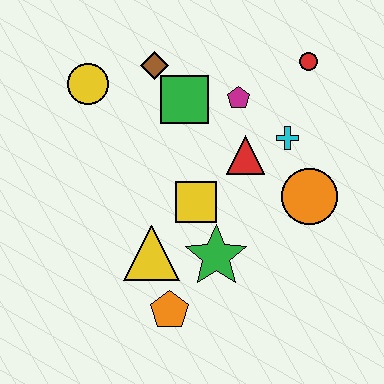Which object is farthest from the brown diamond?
The orange pentagon is farthest from the brown diamond.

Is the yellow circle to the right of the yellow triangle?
No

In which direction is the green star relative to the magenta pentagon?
The green star is below the magenta pentagon.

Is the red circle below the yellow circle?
No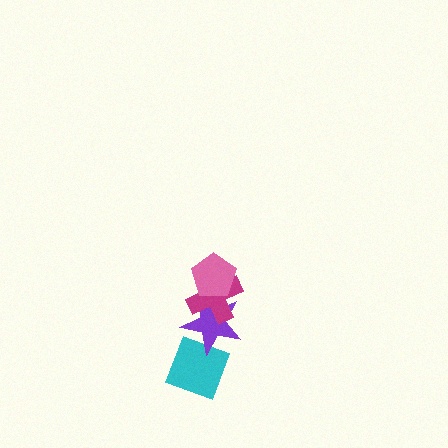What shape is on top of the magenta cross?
The pink pentagon is on top of the magenta cross.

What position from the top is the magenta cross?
The magenta cross is 2nd from the top.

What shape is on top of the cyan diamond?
The purple star is on top of the cyan diamond.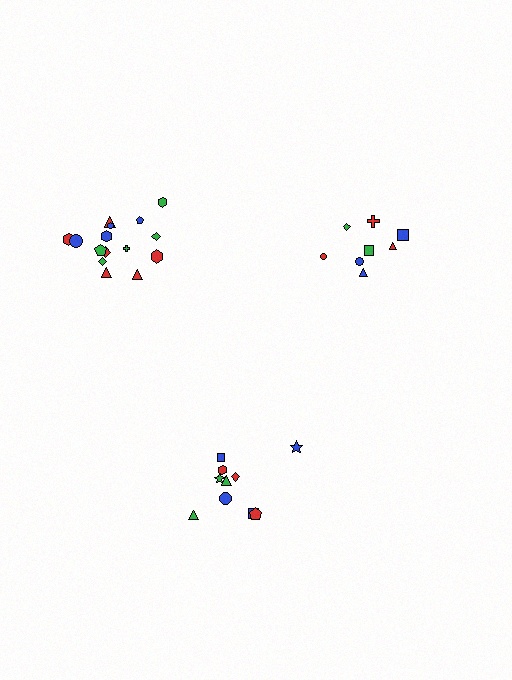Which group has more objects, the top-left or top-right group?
The top-left group.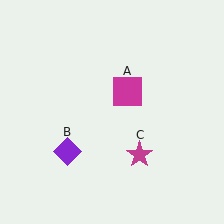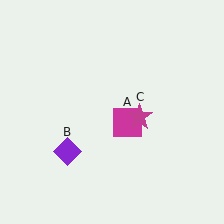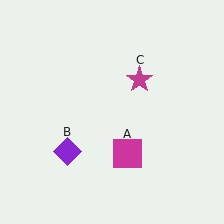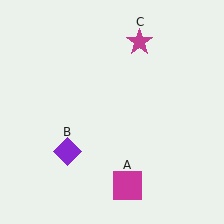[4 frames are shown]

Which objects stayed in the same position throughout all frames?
Purple diamond (object B) remained stationary.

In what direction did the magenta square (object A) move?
The magenta square (object A) moved down.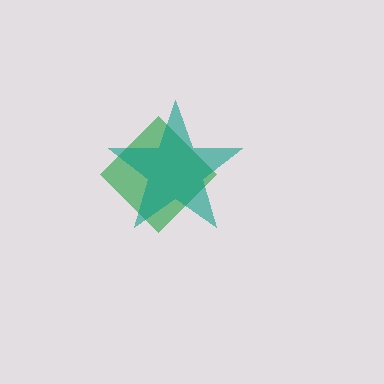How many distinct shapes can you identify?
There are 2 distinct shapes: a green diamond, a teal star.